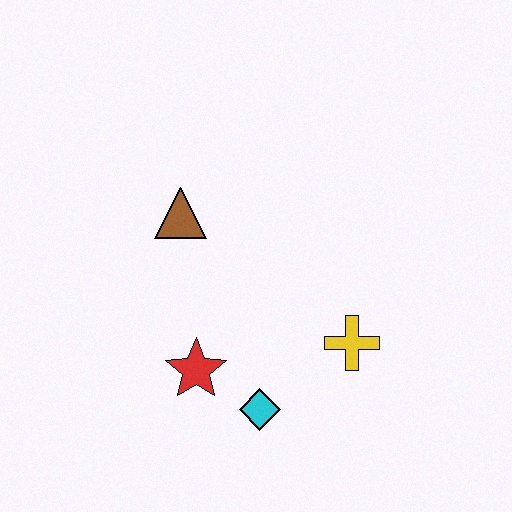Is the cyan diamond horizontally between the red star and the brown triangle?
No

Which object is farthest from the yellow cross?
The brown triangle is farthest from the yellow cross.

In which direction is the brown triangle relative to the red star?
The brown triangle is above the red star.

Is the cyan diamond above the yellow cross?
No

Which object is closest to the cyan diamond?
The red star is closest to the cyan diamond.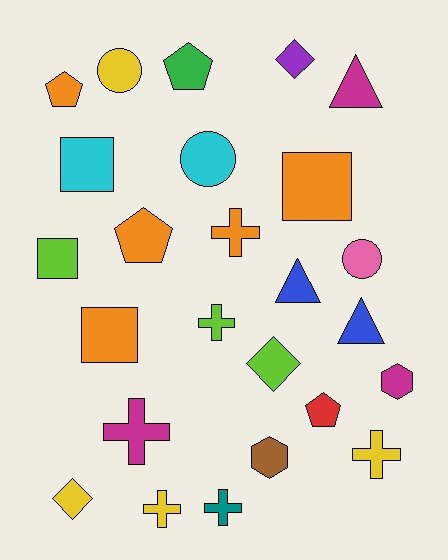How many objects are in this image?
There are 25 objects.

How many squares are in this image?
There are 4 squares.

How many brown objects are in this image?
There is 1 brown object.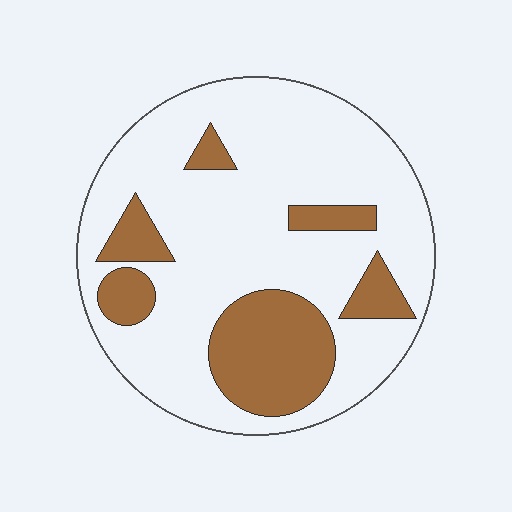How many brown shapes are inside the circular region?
6.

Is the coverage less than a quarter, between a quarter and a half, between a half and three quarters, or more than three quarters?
Less than a quarter.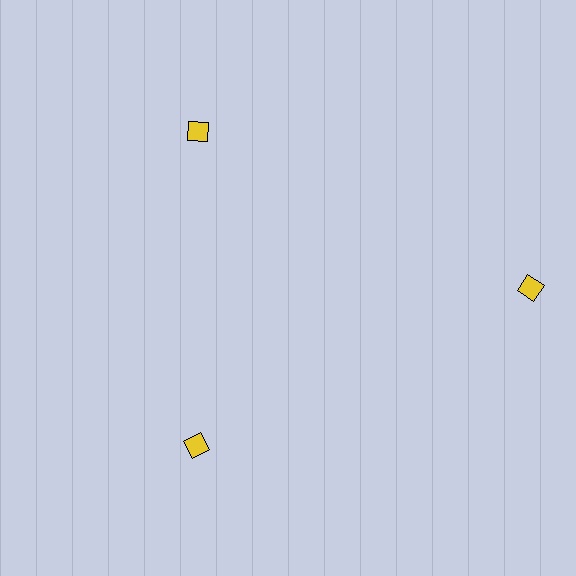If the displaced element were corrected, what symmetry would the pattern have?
It would have 3-fold rotational symmetry — the pattern would map onto itself every 120 degrees.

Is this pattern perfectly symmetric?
No. The 3 yellow diamonds are arranged in a ring, but one element near the 3 o'clock position is pushed outward from the center, breaking the 3-fold rotational symmetry.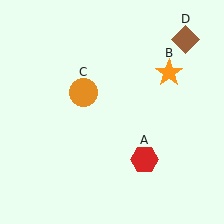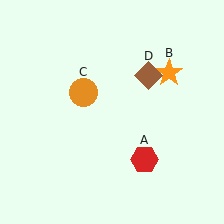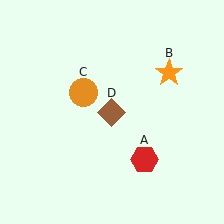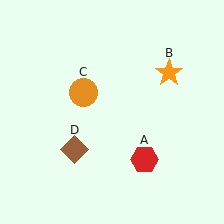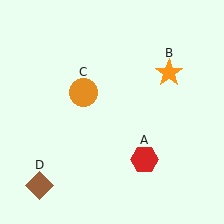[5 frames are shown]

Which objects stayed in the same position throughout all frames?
Red hexagon (object A) and orange star (object B) and orange circle (object C) remained stationary.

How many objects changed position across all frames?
1 object changed position: brown diamond (object D).